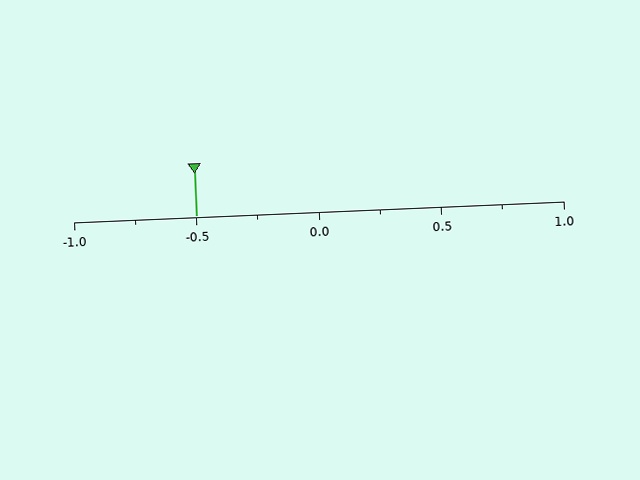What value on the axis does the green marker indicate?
The marker indicates approximately -0.5.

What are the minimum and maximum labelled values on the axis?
The axis runs from -1.0 to 1.0.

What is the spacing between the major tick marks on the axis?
The major ticks are spaced 0.5 apart.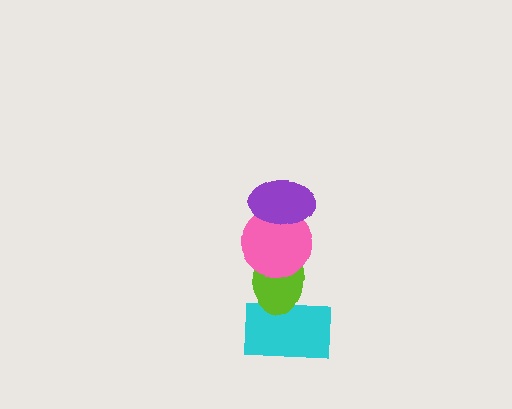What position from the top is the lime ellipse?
The lime ellipse is 3rd from the top.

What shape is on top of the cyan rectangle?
The lime ellipse is on top of the cyan rectangle.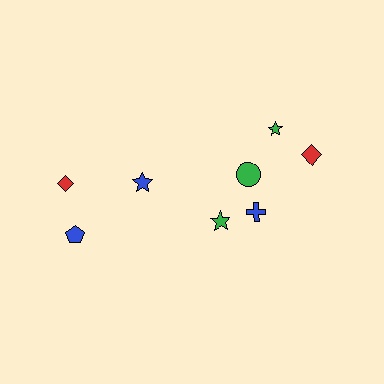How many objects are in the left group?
There are 3 objects.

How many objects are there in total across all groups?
There are 8 objects.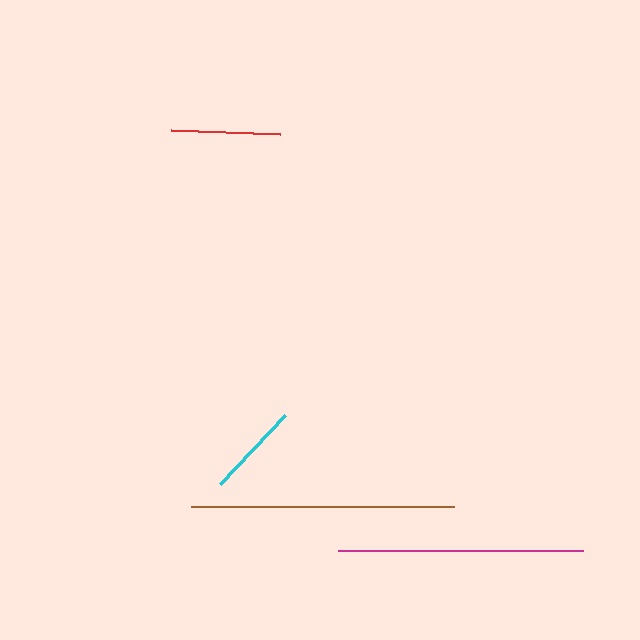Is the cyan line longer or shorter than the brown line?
The brown line is longer than the cyan line.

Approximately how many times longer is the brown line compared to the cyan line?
The brown line is approximately 2.7 times the length of the cyan line.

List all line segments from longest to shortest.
From longest to shortest: brown, magenta, red, cyan.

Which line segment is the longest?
The brown line is the longest at approximately 262 pixels.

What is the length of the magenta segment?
The magenta segment is approximately 244 pixels long.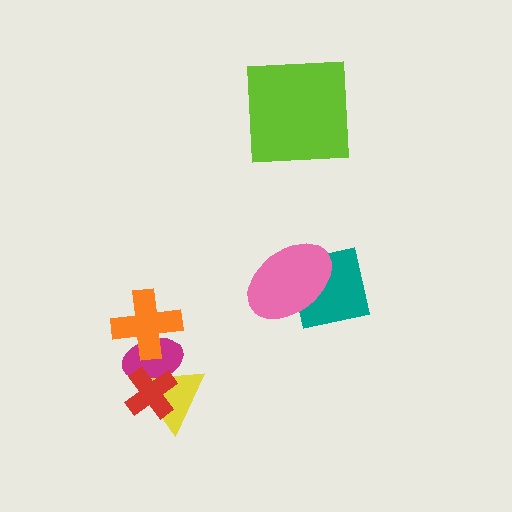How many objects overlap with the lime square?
0 objects overlap with the lime square.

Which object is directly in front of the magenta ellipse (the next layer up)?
The yellow triangle is directly in front of the magenta ellipse.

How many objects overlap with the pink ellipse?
1 object overlaps with the pink ellipse.